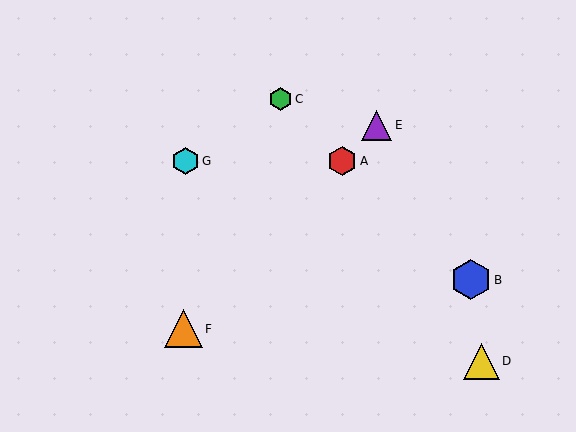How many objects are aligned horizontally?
2 objects (A, G) are aligned horizontally.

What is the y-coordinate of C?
Object C is at y≈99.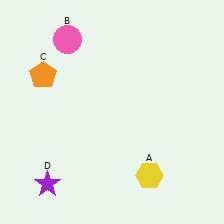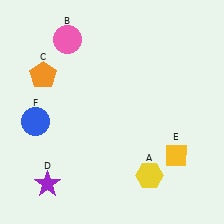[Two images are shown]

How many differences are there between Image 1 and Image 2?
There are 2 differences between the two images.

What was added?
A yellow diamond (E), a blue circle (F) were added in Image 2.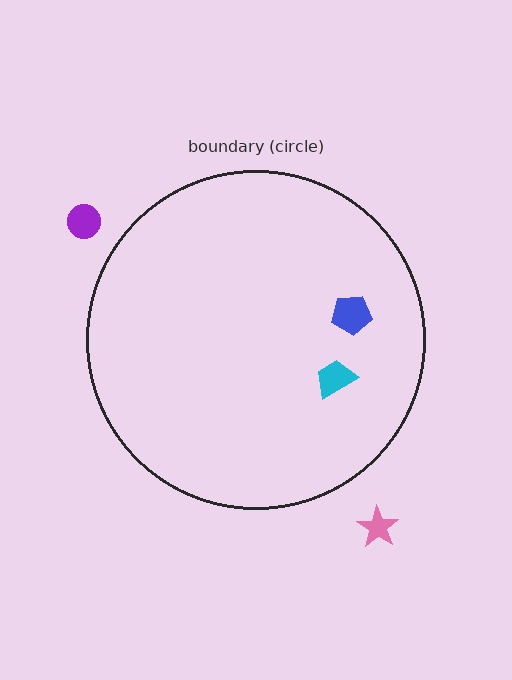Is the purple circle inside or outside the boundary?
Outside.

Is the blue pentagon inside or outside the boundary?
Inside.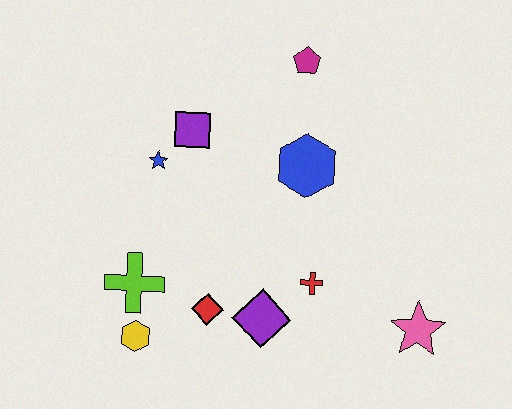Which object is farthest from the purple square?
The pink star is farthest from the purple square.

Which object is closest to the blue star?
The purple square is closest to the blue star.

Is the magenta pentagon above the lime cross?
Yes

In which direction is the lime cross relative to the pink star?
The lime cross is to the left of the pink star.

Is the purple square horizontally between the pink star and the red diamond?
No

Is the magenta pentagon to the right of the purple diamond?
Yes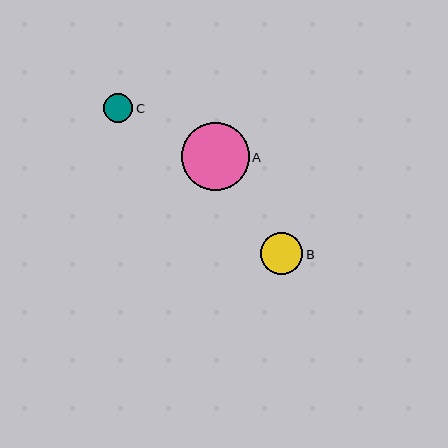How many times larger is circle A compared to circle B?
Circle A is approximately 1.6 times the size of circle B.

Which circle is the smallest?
Circle C is the smallest with a size of approximately 29 pixels.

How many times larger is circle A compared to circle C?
Circle A is approximately 2.3 times the size of circle C.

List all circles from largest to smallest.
From largest to smallest: A, B, C.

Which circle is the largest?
Circle A is the largest with a size of approximately 68 pixels.